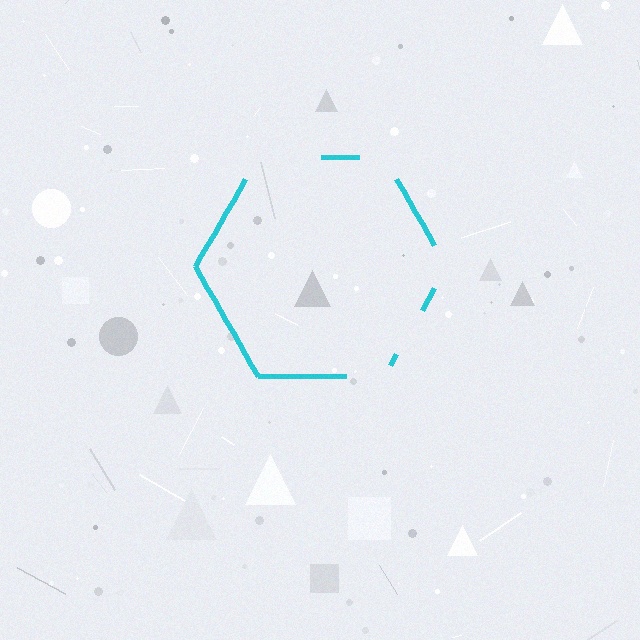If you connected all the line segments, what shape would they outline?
They would outline a hexagon.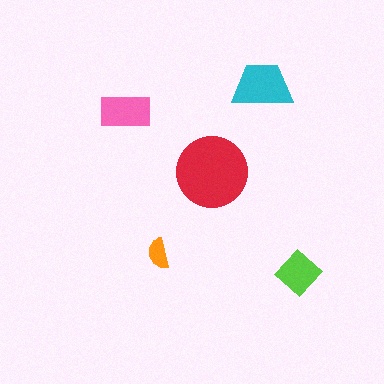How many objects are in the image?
There are 5 objects in the image.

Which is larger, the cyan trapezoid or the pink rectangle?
The cyan trapezoid.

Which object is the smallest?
The orange semicircle.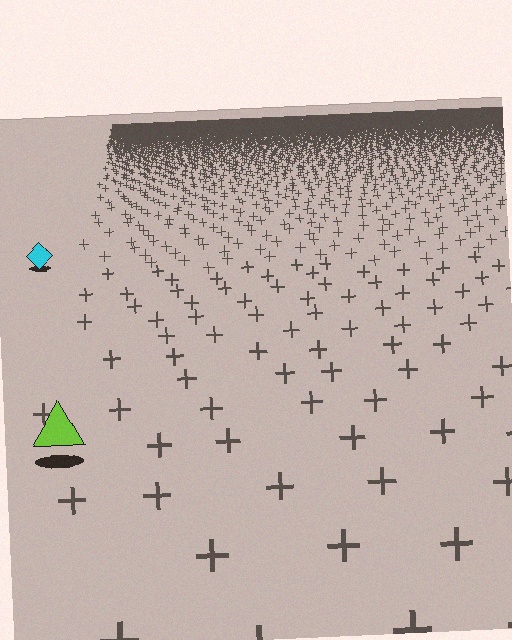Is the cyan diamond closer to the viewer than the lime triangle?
No. The lime triangle is closer — you can tell from the texture gradient: the ground texture is coarser near it.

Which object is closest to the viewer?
The lime triangle is closest. The texture marks near it are larger and more spread out.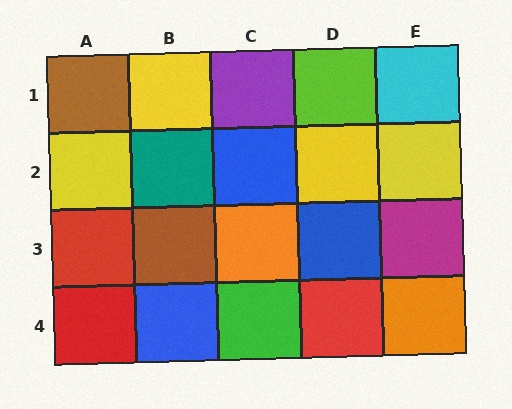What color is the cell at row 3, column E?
Magenta.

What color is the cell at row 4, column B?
Blue.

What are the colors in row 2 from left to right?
Yellow, teal, blue, yellow, yellow.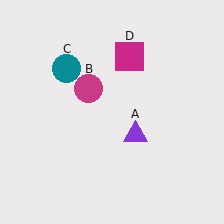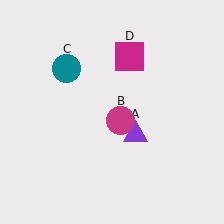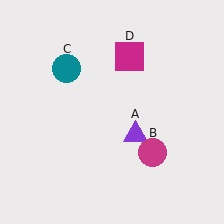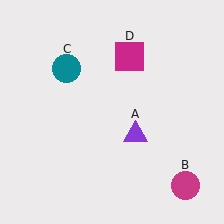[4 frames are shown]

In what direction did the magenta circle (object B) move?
The magenta circle (object B) moved down and to the right.